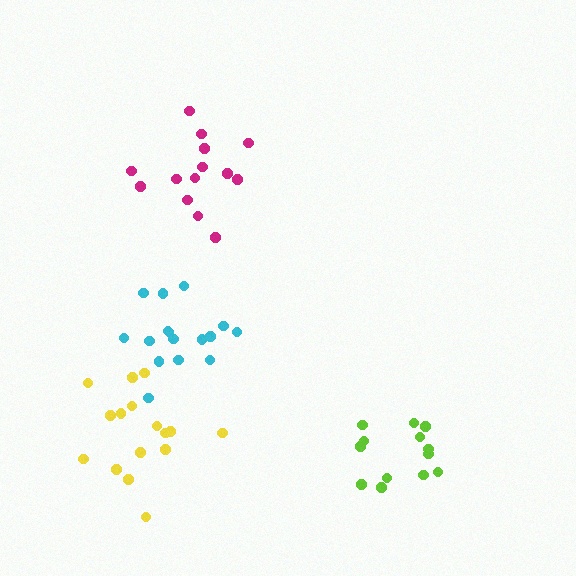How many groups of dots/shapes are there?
There are 4 groups.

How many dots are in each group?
Group 1: 13 dots, Group 2: 16 dots, Group 3: 14 dots, Group 4: 16 dots (59 total).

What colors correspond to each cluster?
The clusters are colored: lime, cyan, magenta, yellow.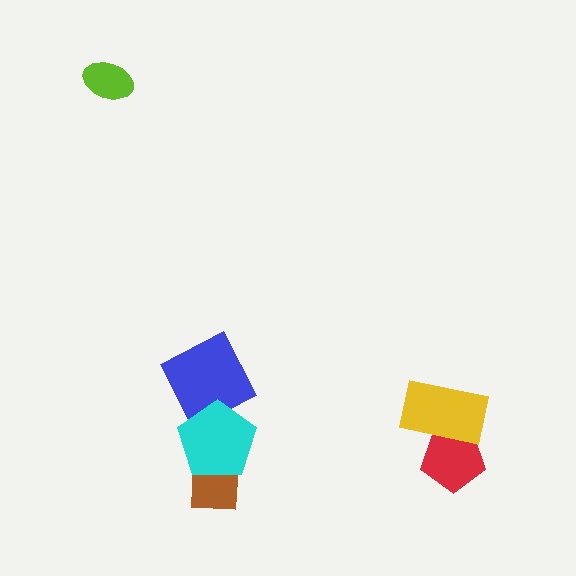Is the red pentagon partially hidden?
Yes, it is partially covered by another shape.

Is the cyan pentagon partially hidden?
No, no other shape covers it.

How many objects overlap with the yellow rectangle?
1 object overlaps with the yellow rectangle.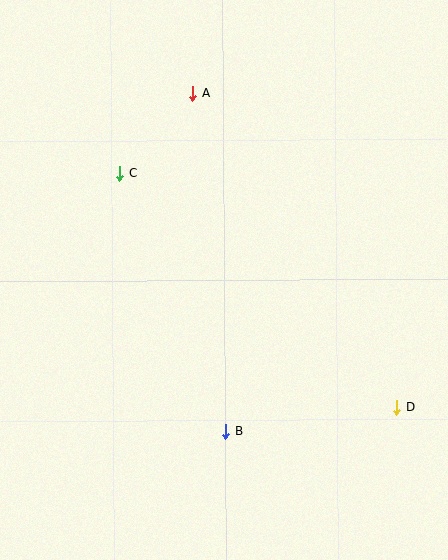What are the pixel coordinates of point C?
Point C is at (120, 173).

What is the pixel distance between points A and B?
The distance between A and B is 339 pixels.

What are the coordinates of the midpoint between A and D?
The midpoint between A and D is at (295, 250).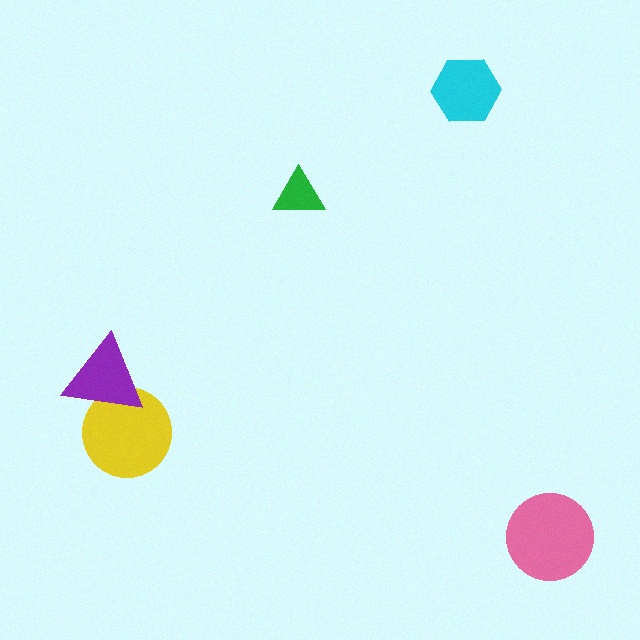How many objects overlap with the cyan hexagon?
0 objects overlap with the cyan hexagon.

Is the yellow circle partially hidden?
Yes, it is partially covered by another shape.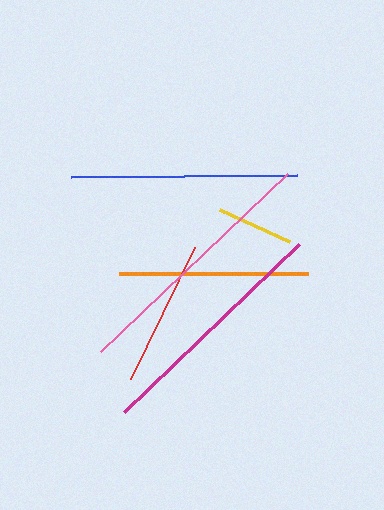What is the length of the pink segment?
The pink segment is approximately 258 pixels long.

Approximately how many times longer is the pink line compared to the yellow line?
The pink line is approximately 3.4 times the length of the yellow line.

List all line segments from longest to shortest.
From longest to shortest: pink, magenta, blue, orange, red, yellow.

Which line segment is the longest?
The pink line is the longest at approximately 258 pixels.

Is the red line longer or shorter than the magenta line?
The magenta line is longer than the red line.